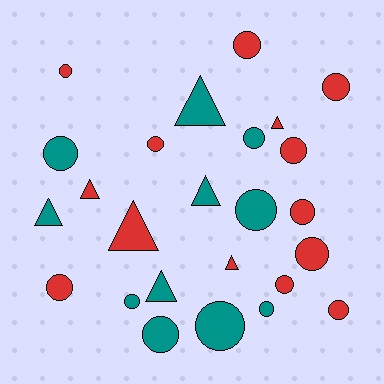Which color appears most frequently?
Red, with 14 objects.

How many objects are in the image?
There are 25 objects.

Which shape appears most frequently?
Circle, with 17 objects.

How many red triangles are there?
There are 4 red triangles.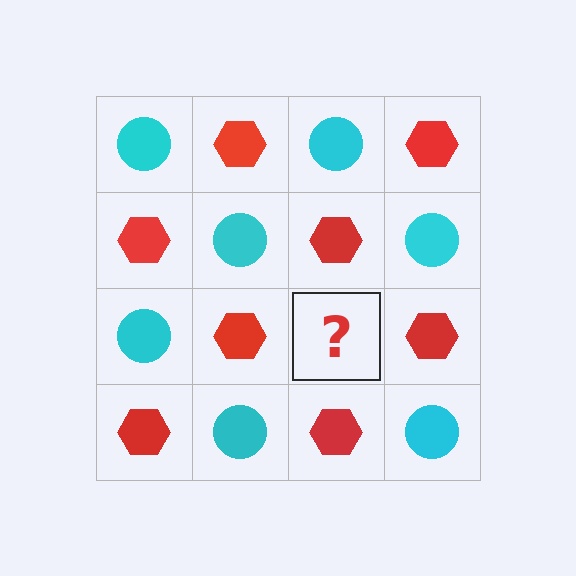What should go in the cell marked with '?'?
The missing cell should contain a cyan circle.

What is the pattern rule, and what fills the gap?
The rule is that it alternates cyan circle and red hexagon in a checkerboard pattern. The gap should be filled with a cyan circle.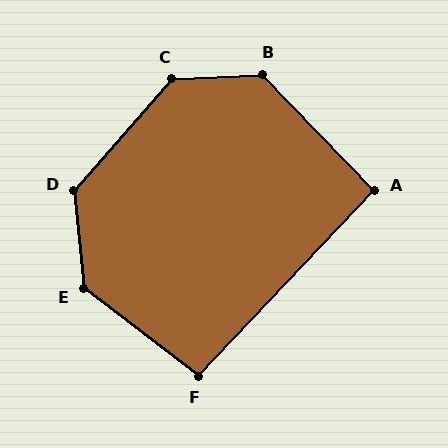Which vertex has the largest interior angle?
C, at approximately 134 degrees.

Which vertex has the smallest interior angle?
A, at approximately 92 degrees.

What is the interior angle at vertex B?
Approximately 131 degrees (obtuse).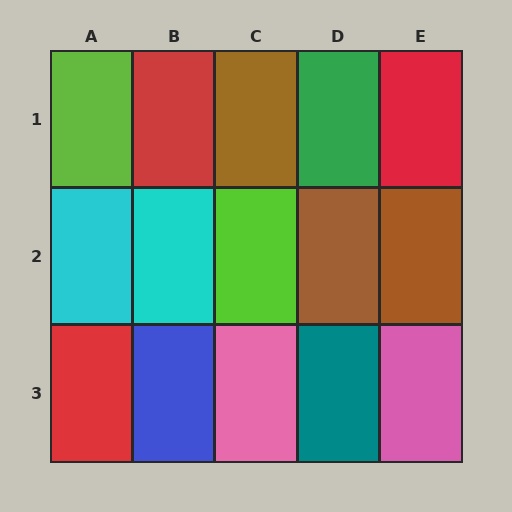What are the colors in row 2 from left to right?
Cyan, cyan, lime, brown, brown.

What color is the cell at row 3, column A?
Red.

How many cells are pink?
2 cells are pink.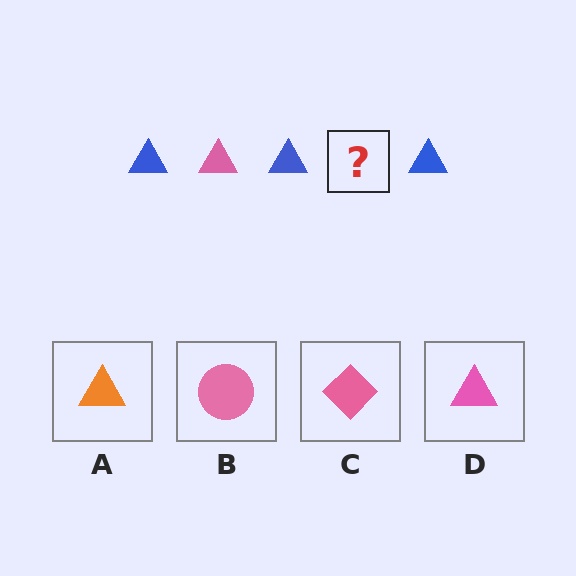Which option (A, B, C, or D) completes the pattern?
D.